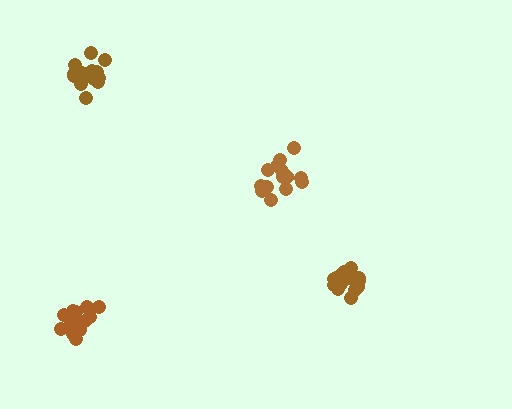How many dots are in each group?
Group 1: 17 dots, Group 2: 15 dots, Group 3: 14 dots, Group 4: 19 dots (65 total).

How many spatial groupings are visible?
There are 4 spatial groupings.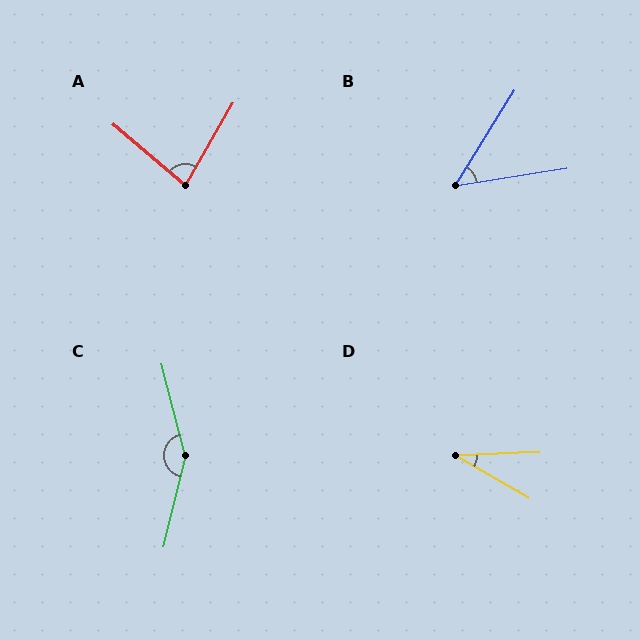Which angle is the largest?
C, at approximately 152 degrees.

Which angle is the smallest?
D, at approximately 32 degrees.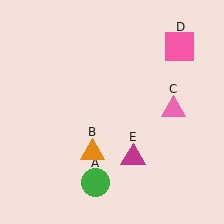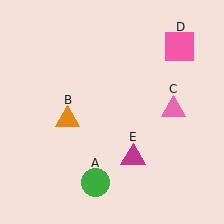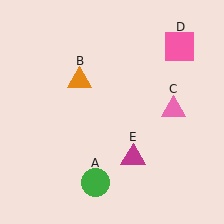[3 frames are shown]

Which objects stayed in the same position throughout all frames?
Green circle (object A) and pink triangle (object C) and pink square (object D) and magenta triangle (object E) remained stationary.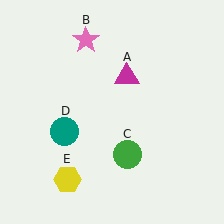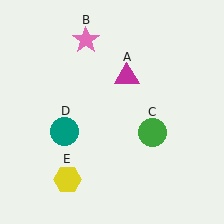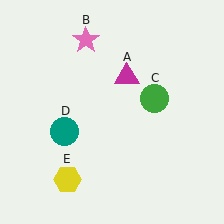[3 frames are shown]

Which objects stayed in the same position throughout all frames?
Magenta triangle (object A) and pink star (object B) and teal circle (object D) and yellow hexagon (object E) remained stationary.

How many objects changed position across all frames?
1 object changed position: green circle (object C).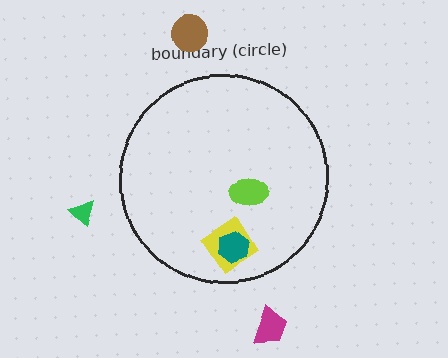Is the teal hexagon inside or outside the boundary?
Inside.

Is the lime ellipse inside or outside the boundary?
Inside.